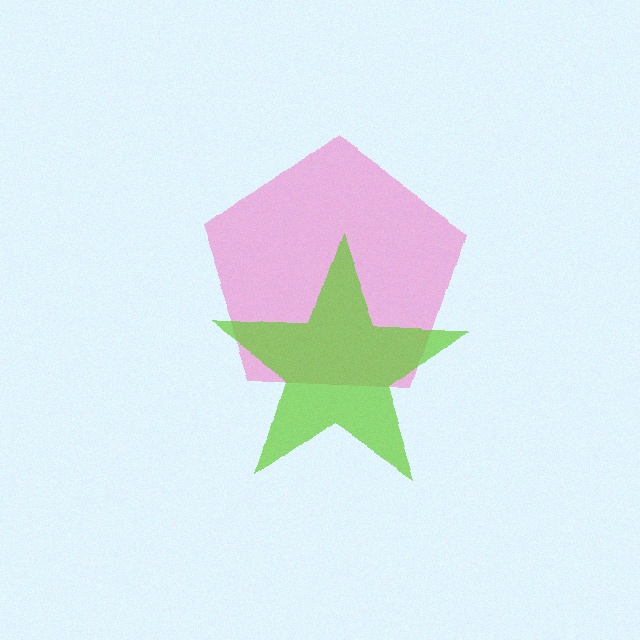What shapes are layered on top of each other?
The layered shapes are: a pink pentagon, a lime star.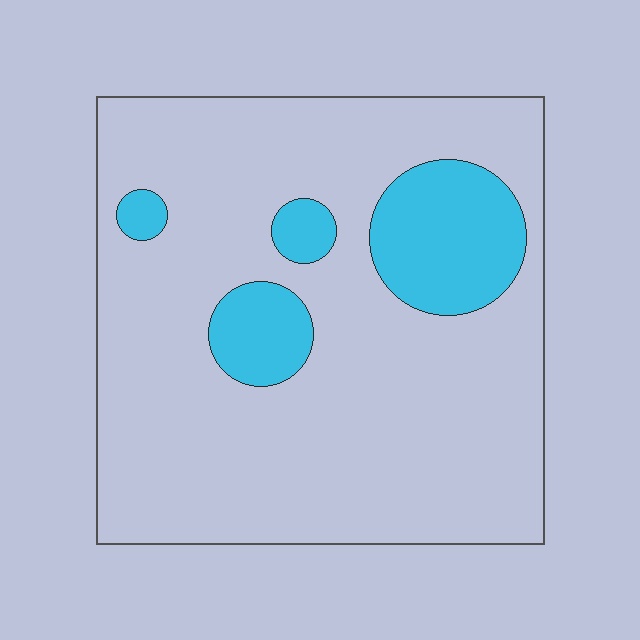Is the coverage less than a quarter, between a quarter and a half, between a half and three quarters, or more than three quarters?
Less than a quarter.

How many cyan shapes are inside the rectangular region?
4.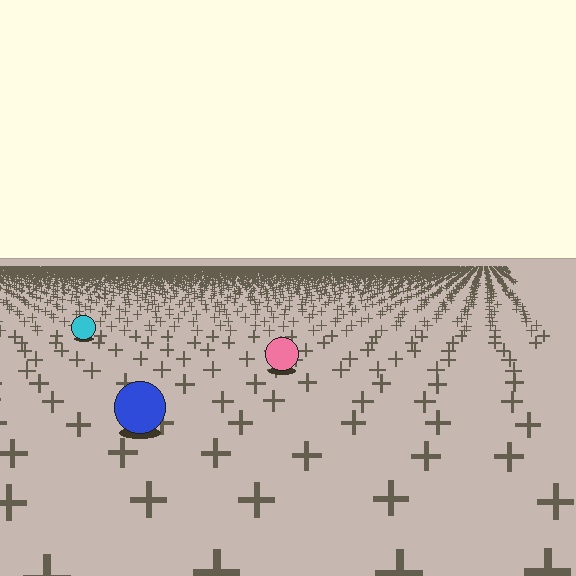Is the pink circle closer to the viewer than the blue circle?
No. The blue circle is closer — you can tell from the texture gradient: the ground texture is coarser near it.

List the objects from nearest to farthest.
From nearest to farthest: the blue circle, the pink circle, the cyan circle.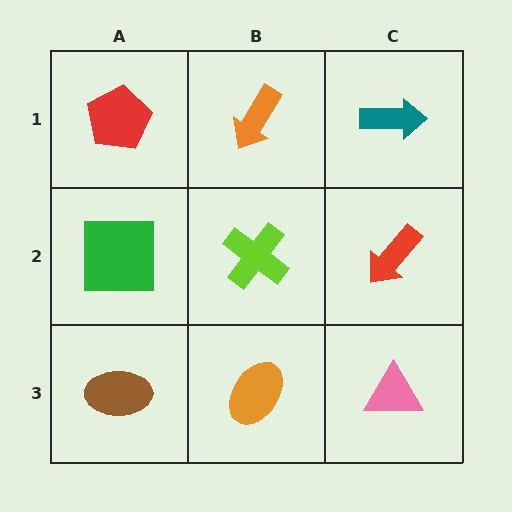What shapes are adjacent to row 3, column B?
A lime cross (row 2, column B), a brown ellipse (row 3, column A), a pink triangle (row 3, column C).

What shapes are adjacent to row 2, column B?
An orange arrow (row 1, column B), an orange ellipse (row 3, column B), a green square (row 2, column A), a red arrow (row 2, column C).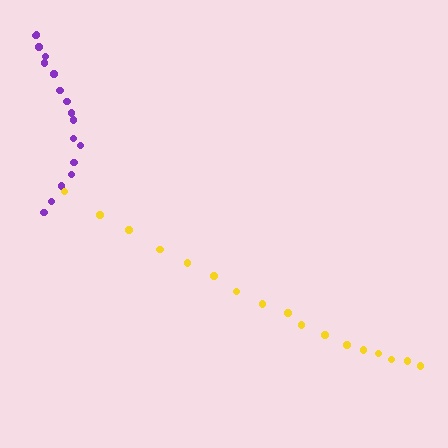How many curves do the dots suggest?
There are 2 distinct paths.